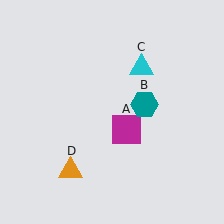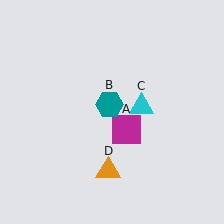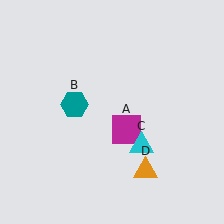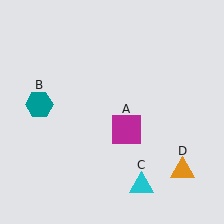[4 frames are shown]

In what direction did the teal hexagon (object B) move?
The teal hexagon (object B) moved left.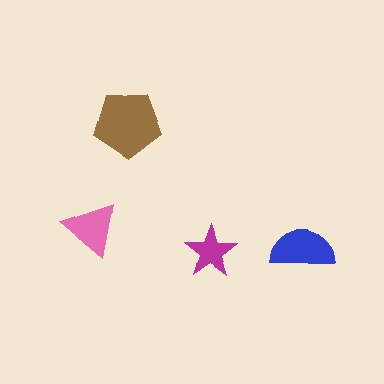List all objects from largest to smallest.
The brown pentagon, the blue semicircle, the pink triangle, the magenta star.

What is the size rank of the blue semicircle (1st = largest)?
2nd.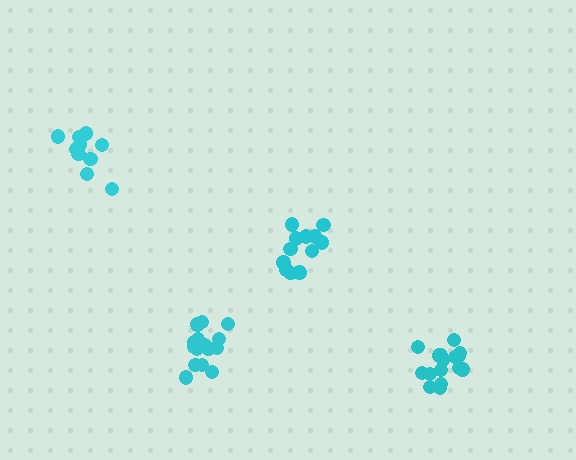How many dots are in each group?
Group 1: 12 dots, Group 2: 11 dots, Group 3: 15 dots, Group 4: 16 dots (54 total).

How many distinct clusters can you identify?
There are 4 distinct clusters.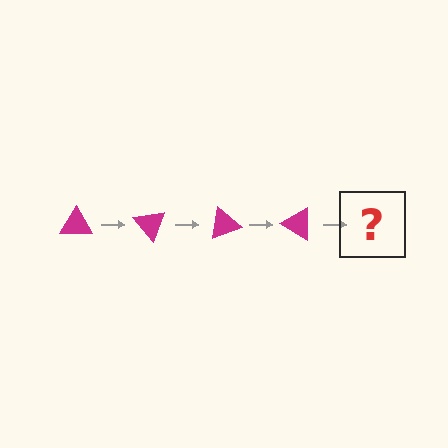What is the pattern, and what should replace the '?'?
The pattern is that the triangle rotates 50 degrees each step. The '?' should be a magenta triangle rotated 200 degrees.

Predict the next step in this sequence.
The next step is a magenta triangle rotated 200 degrees.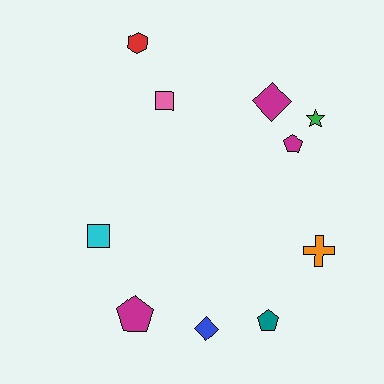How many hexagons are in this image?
There is 1 hexagon.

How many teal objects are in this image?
There is 1 teal object.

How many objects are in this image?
There are 10 objects.